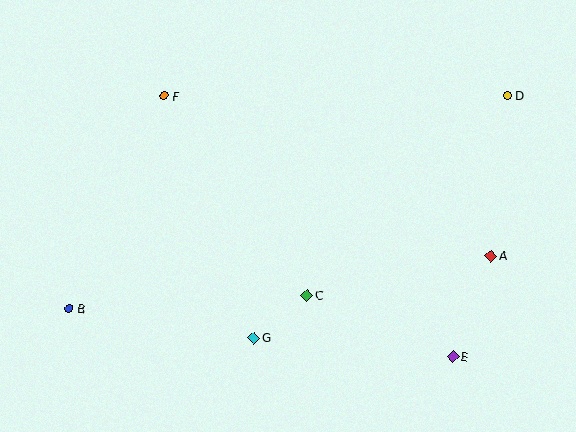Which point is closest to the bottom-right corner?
Point E is closest to the bottom-right corner.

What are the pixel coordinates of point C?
Point C is at (307, 295).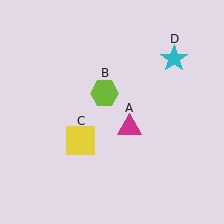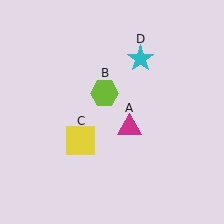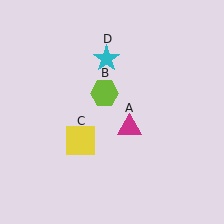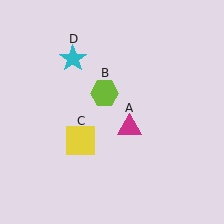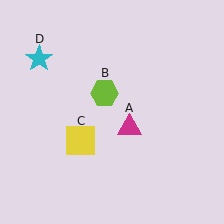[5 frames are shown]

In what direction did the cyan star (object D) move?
The cyan star (object D) moved left.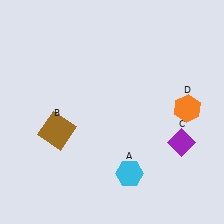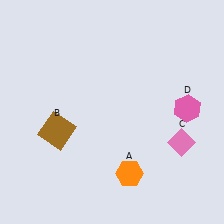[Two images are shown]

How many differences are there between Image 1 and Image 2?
There are 3 differences between the two images.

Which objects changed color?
A changed from cyan to orange. C changed from purple to pink. D changed from orange to pink.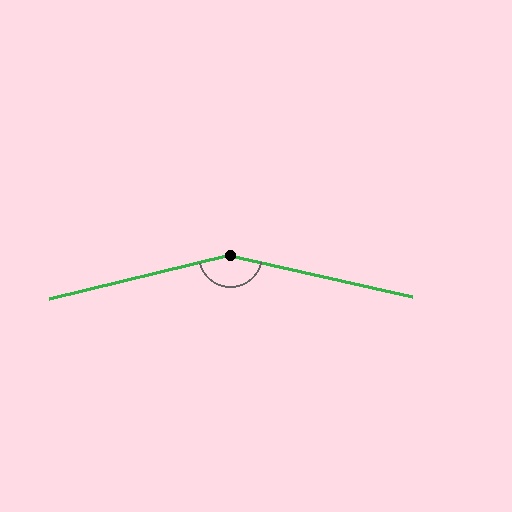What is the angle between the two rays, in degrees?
Approximately 153 degrees.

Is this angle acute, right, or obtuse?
It is obtuse.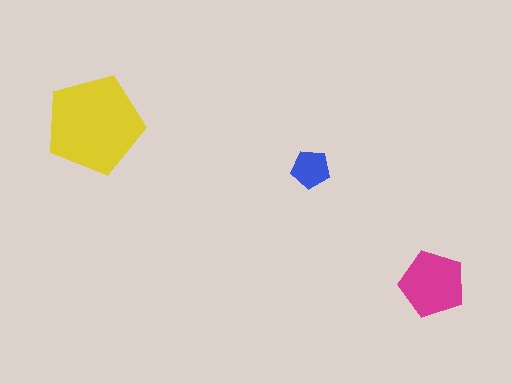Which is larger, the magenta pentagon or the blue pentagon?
The magenta one.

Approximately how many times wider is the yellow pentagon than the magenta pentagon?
About 1.5 times wider.